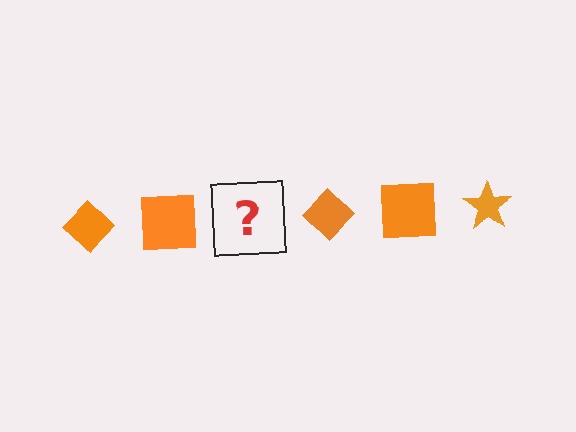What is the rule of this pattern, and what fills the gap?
The rule is that the pattern cycles through diamond, square, star shapes in orange. The gap should be filled with an orange star.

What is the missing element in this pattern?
The missing element is an orange star.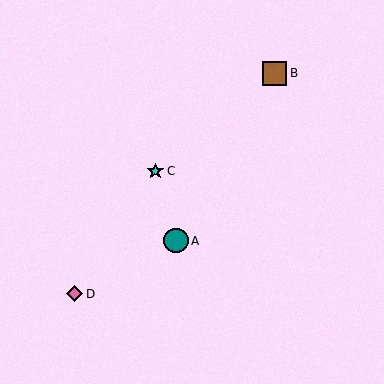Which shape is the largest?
The teal circle (labeled A) is the largest.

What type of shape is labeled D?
Shape D is a pink diamond.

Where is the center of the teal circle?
The center of the teal circle is at (176, 241).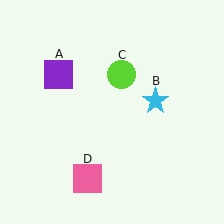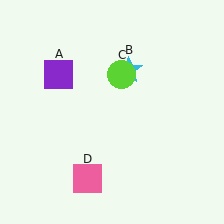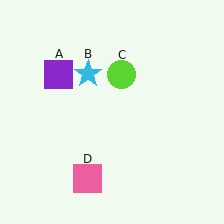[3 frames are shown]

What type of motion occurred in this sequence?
The cyan star (object B) rotated counterclockwise around the center of the scene.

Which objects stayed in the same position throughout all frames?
Purple square (object A) and lime circle (object C) and pink square (object D) remained stationary.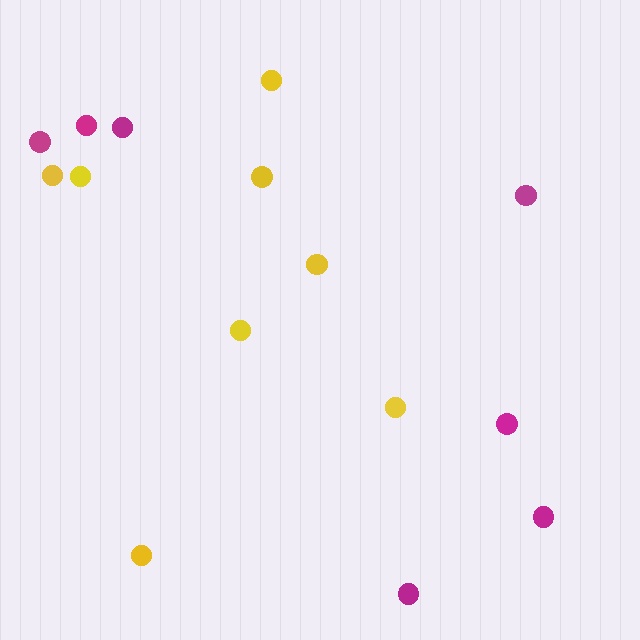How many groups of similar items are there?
There are 2 groups: one group of yellow circles (8) and one group of magenta circles (7).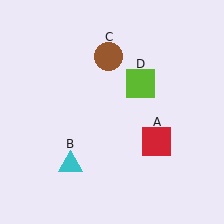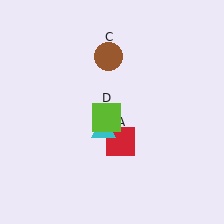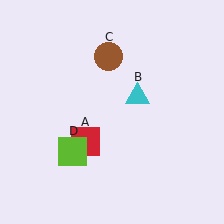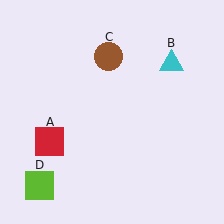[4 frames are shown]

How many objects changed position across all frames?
3 objects changed position: red square (object A), cyan triangle (object B), lime square (object D).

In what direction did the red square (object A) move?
The red square (object A) moved left.